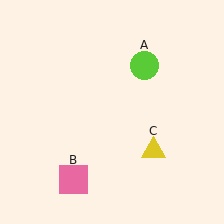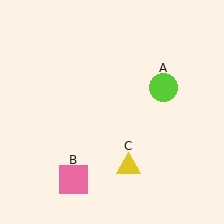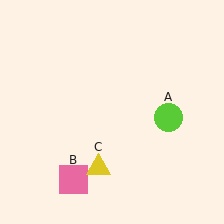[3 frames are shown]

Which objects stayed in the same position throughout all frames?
Pink square (object B) remained stationary.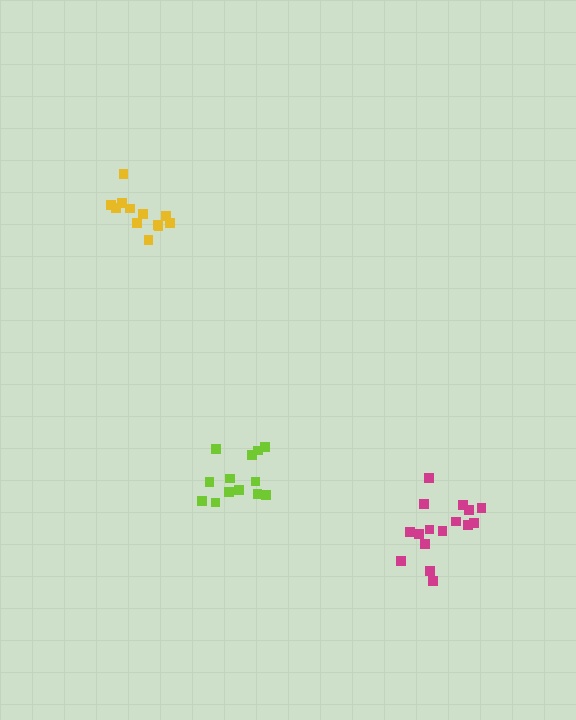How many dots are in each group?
Group 1: 13 dots, Group 2: 16 dots, Group 3: 12 dots (41 total).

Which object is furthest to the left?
The yellow cluster is leftmost.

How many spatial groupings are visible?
There are 3 spatial groupings.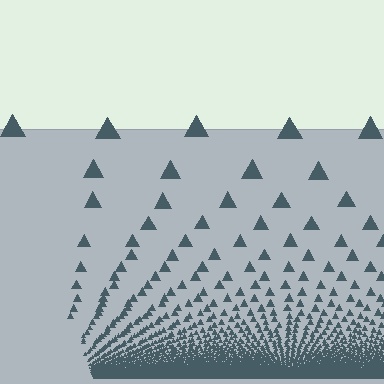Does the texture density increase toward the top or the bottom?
Density increases toward the bottom.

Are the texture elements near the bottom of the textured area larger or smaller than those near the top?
Smaller. The gradient is inverted — elements near the bottom are smaller and denser.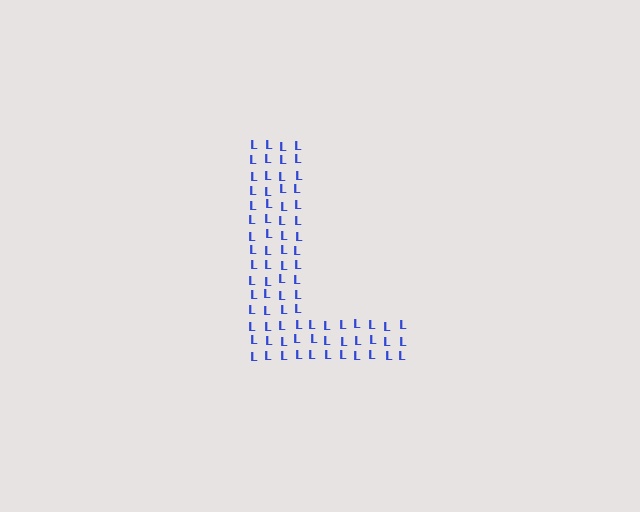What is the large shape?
The large shape is the letter L.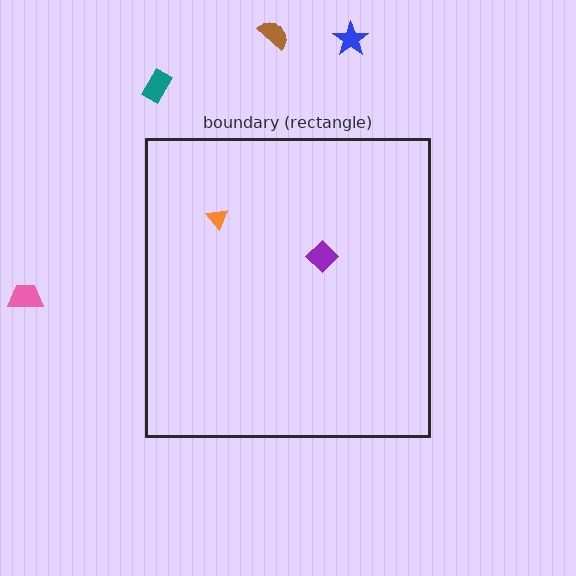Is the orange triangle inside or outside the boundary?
Inside.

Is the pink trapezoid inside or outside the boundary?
Outside.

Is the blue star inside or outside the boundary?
Outside.